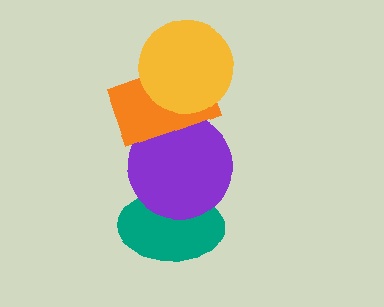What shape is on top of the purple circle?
The orange rectangle is on top of the purple circle.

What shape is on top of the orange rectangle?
The yellow circle is on top of the orange rectangle.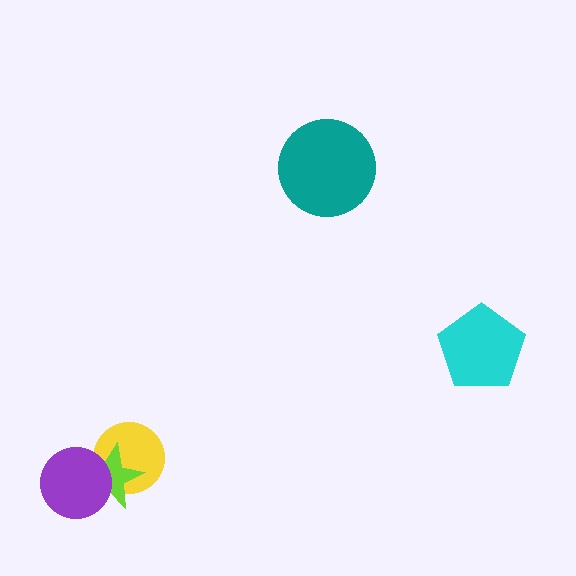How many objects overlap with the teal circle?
0 objects overlap with the teal circle.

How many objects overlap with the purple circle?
2 objects overlap with the purple circle.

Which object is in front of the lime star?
The purple circle is in front of the lime star.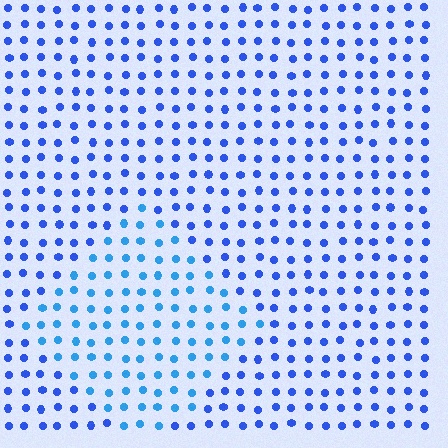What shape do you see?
I see a diamond.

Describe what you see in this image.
The image is filled with small blue elements in a uniform arrangement. A diamond-shaped region is visible where the elements are tinted to a slightly different hue, forming a subtle color boundary.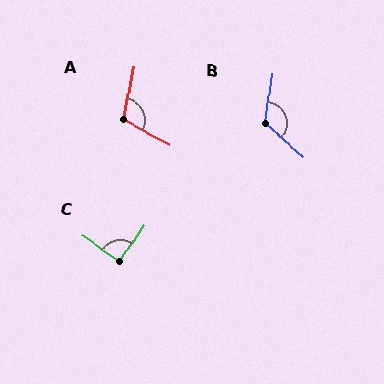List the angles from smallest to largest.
C (91°), A (106°), B (122°).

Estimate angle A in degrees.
Approximately 106 degrees.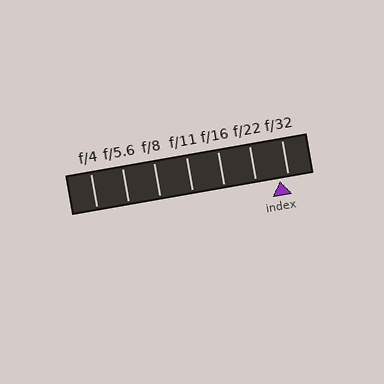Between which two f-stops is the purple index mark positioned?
The index mark is between f/22 and f/32.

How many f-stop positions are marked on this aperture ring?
There are 7 f-stop positions marked.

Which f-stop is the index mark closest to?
The index mark is closest to f/32.